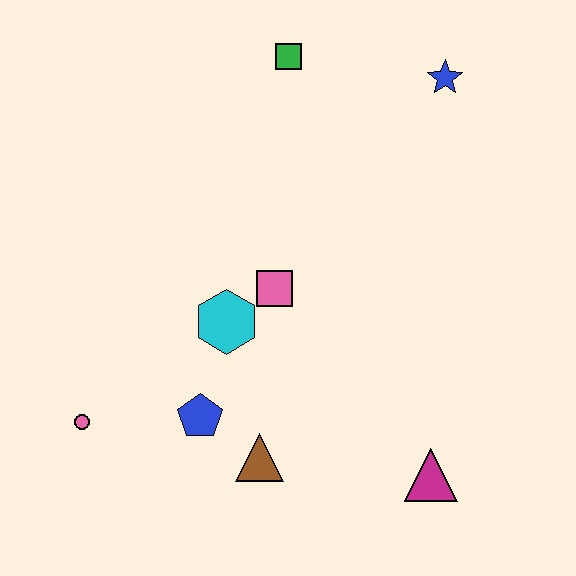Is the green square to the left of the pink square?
No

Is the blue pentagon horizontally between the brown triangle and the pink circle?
Yes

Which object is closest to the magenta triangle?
The brown triangle is closest to the magenta triangle.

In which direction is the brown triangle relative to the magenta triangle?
The brown triangle is to the left of the magenta triangle.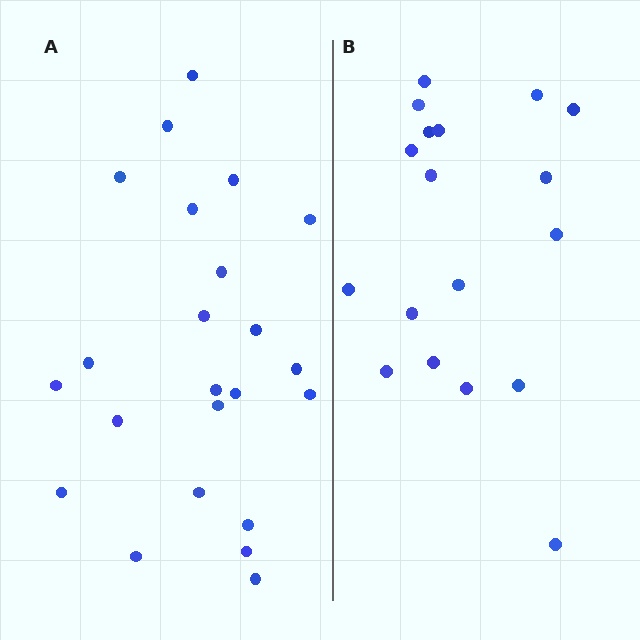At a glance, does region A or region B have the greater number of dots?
Region A (the left region) has more dots.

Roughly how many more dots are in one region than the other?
Region A has about 5 more dots than region B.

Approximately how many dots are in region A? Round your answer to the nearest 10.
About 20 dots. (The exact count is 23, which rounds to 20.)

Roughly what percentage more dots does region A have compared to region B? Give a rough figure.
About 30% more.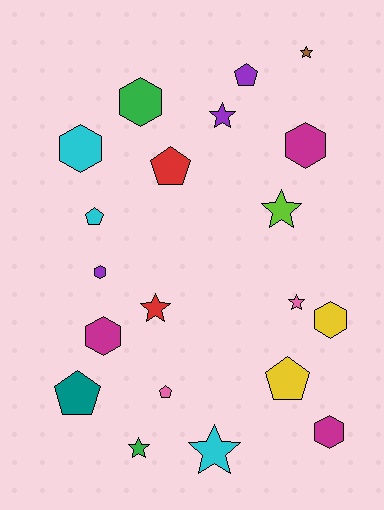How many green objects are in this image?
There are 2 green objects.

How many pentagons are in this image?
There are 6 pentagons.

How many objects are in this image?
There are 20 objects.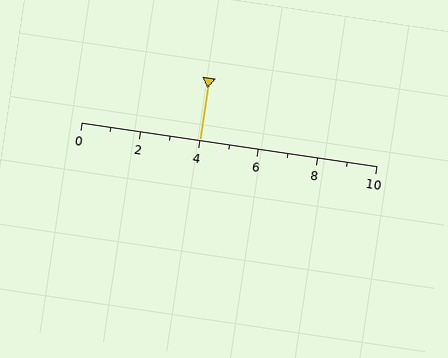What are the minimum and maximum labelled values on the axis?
The axis runs from 0 to 10.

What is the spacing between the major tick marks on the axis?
The major ticks are spaced 2 apart.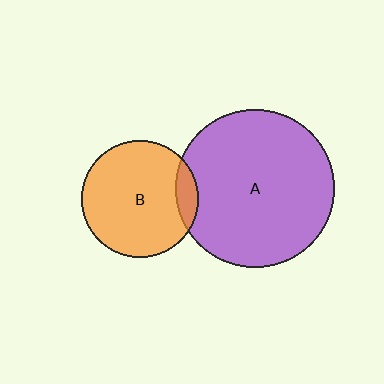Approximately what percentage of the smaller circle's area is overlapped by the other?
Approximately 10%.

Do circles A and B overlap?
Yes.